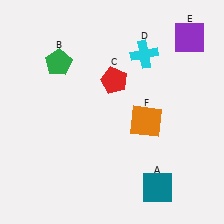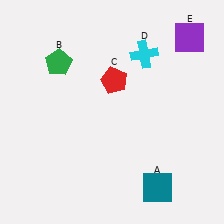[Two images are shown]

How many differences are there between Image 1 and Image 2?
There is 1 difference between the two images.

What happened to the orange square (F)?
The orange square (F) was removed in Image 2. It was in the bottom-right area of Image 1.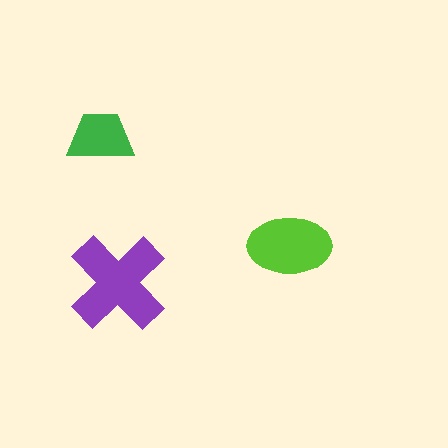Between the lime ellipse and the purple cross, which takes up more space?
The purple cross.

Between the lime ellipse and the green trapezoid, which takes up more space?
The lime ellipse.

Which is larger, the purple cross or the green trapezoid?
The purple cross.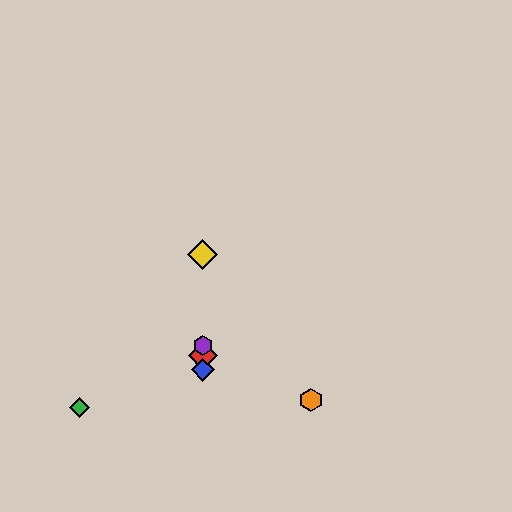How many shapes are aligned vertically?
4 shapes (the red diamond, the blue diamond, the yellow diamond, the purple hexagon) are aligned vertically.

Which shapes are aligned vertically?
The red diamond, the blue diamond, the yellow diamond, the purple hexagon are aligned vertically.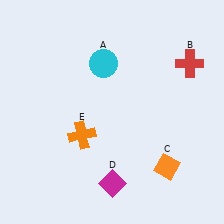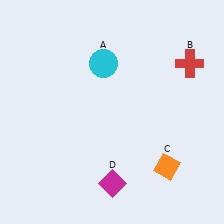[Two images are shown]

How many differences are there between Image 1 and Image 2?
There is 1 difference between the two images.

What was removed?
The orange cross (E) was removed in Image 2.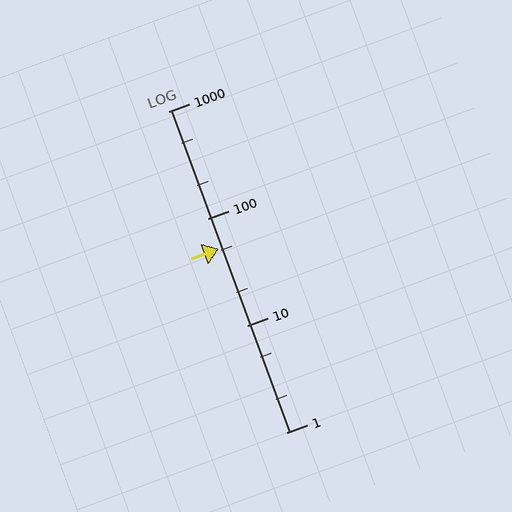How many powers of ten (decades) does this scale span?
The scale spans 3 decades, from 1 to 1000.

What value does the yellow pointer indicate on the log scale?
The pointer indicates approximately 52.